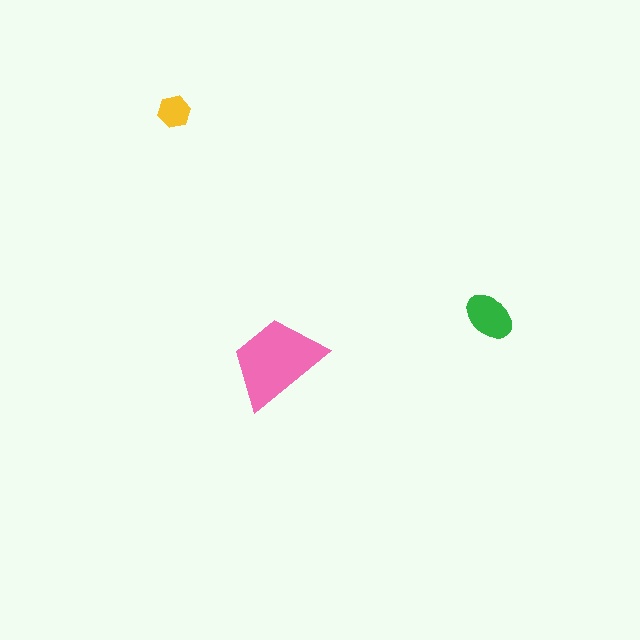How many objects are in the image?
There are 3 objects in the image.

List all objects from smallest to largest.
The yellow hexagon, the green ellipse, the pink trapezoid.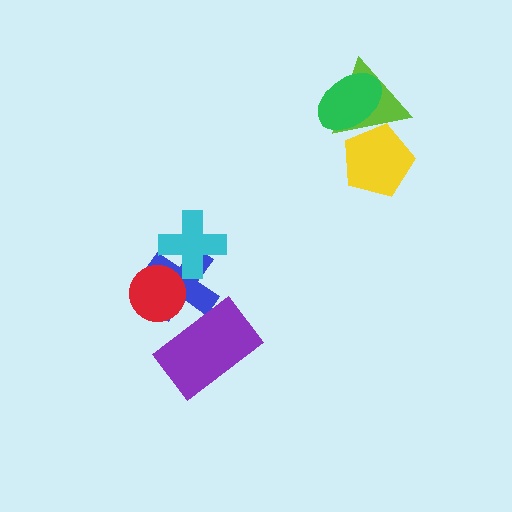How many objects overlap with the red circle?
1 object overlaps with the red circle.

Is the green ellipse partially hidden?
Yes, it is partially covered by another shape.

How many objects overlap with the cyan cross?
1 object overlaps with the cyan cross.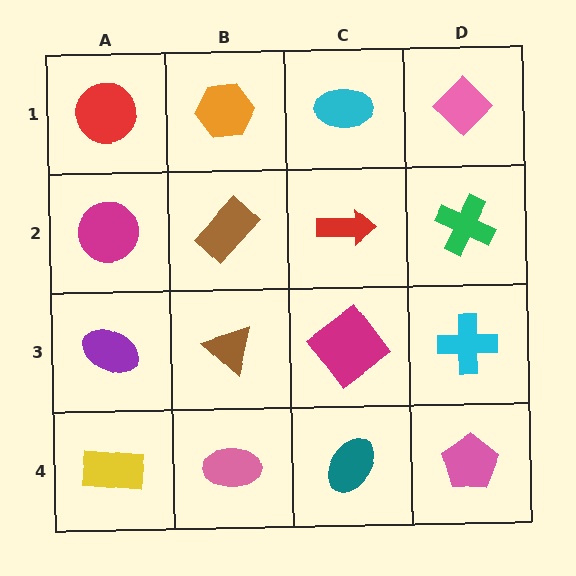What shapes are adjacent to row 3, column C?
A red arrow (row 2, column C), a teal ellipse (row 4, column C), a brown triangle (row 3, column B), a cyan cross (row 3, column D).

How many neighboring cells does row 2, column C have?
4.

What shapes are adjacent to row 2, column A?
A red circle (row 1, column A), a purple ellipse (row 3, column A), a brown rectangle (row 2, column B).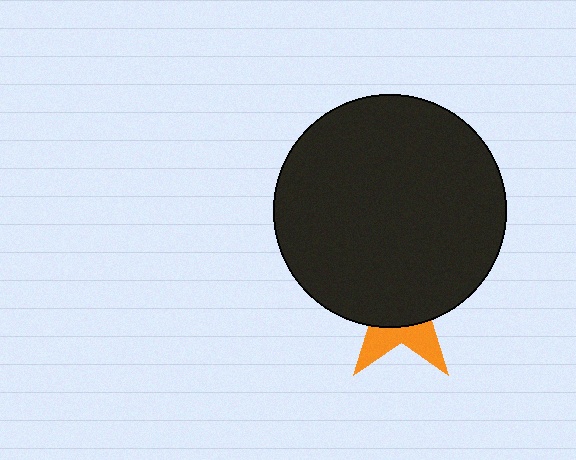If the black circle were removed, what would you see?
You would see the complete orange star.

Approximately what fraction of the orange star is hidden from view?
Roughly 68% of the orange star is hidden behind the black circle.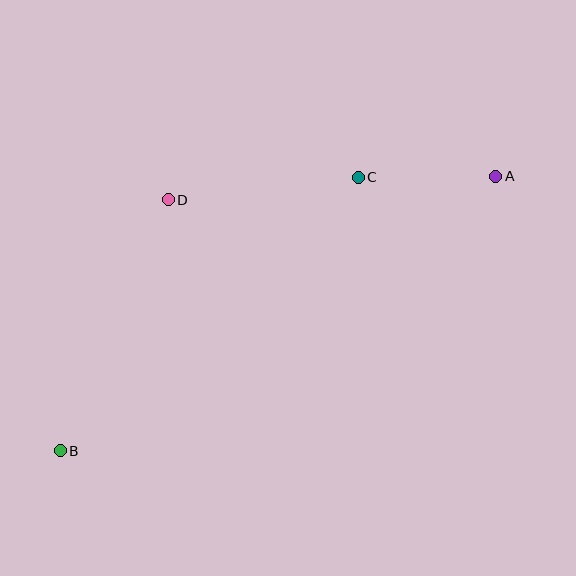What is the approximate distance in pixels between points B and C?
The distance between B and C is approximately 405 pixels.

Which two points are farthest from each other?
Points A and B are farthest from each other.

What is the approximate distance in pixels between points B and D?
The distance between B and D is approximately 273 pixels.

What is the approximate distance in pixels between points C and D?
The distance between C and D is approximately 192 pixels.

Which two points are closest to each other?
Points A and C are closest to each other.